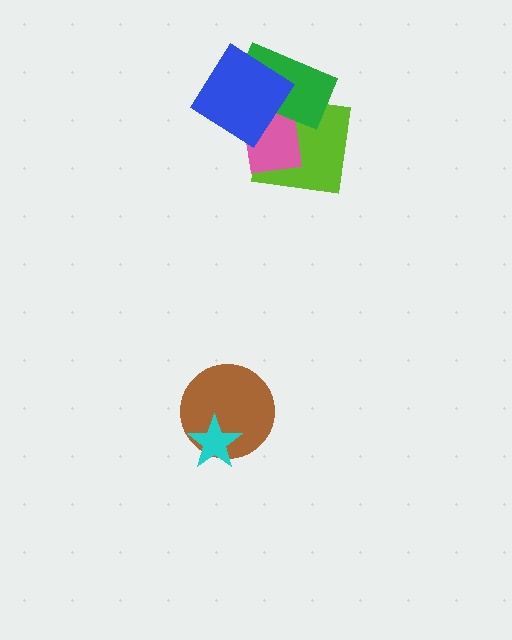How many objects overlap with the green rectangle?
3 objects overlap with the green rectangle.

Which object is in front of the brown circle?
The cyan star is in front of the brown circle.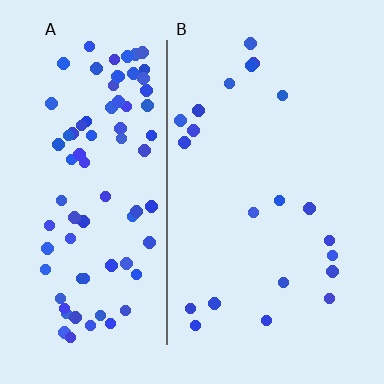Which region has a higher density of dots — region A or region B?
A (the left).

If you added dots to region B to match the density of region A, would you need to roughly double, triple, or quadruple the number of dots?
Approximately quadruple.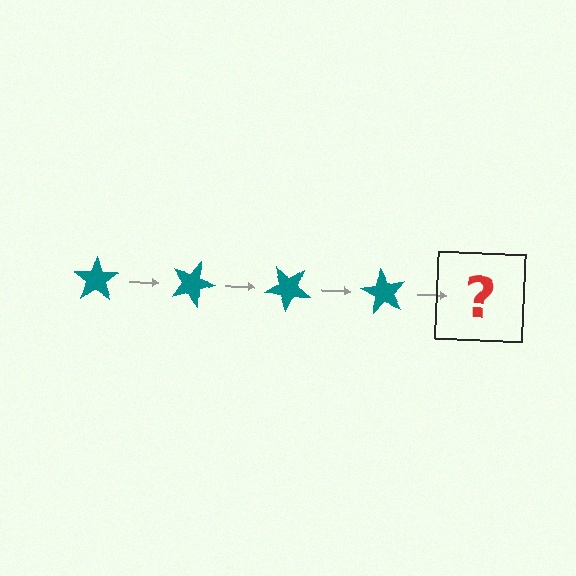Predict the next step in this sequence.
The next step is a teal star rotated 80 degrees.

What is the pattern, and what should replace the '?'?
The pattern is that the star rotates 20 degrees each step. The '?' should be a teal star rotated 80 degrees.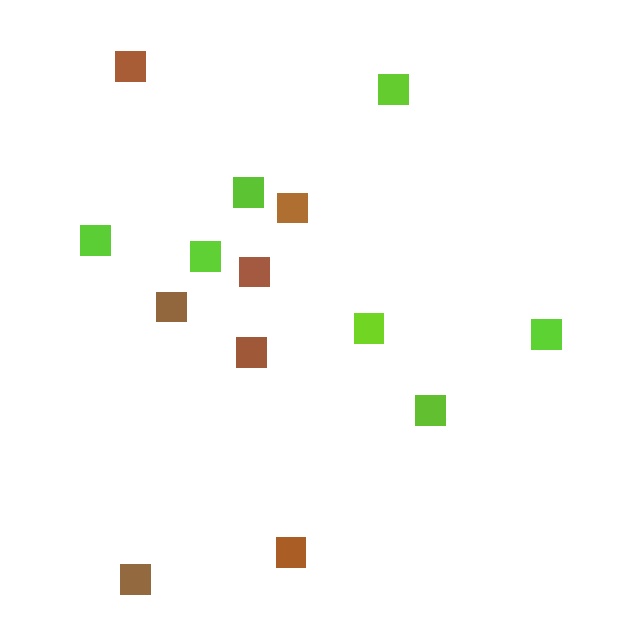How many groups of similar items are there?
There are 2 groups: one group of lime squares (7) and one group of brown squares (7).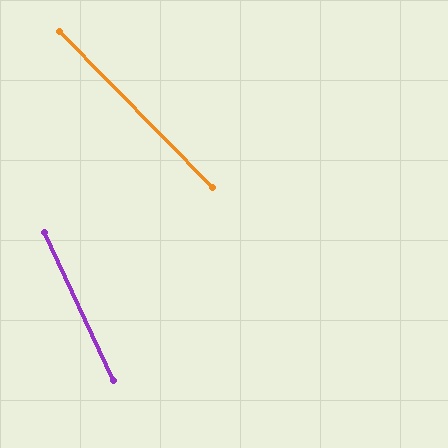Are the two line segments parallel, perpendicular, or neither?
Neither parallel nor perpendicular — they differ by about 19°.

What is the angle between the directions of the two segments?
Approximately 19 degrees.